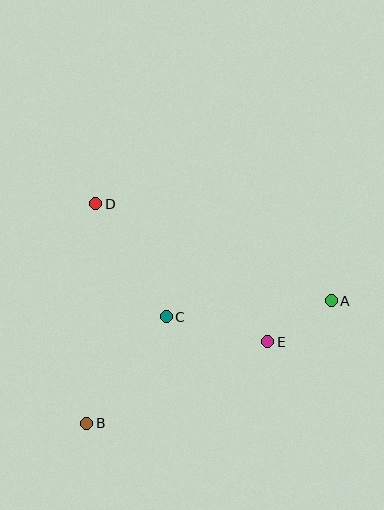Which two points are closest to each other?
Points A and E are closest to each other.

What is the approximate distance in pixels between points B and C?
The distance between B and C is approximately 133 pixels.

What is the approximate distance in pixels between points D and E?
The distance between D and E is approximately 220 pixels.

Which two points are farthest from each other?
Points A and B are farthest from each other.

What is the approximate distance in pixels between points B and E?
The distance between B and E is approximately 199 pixels.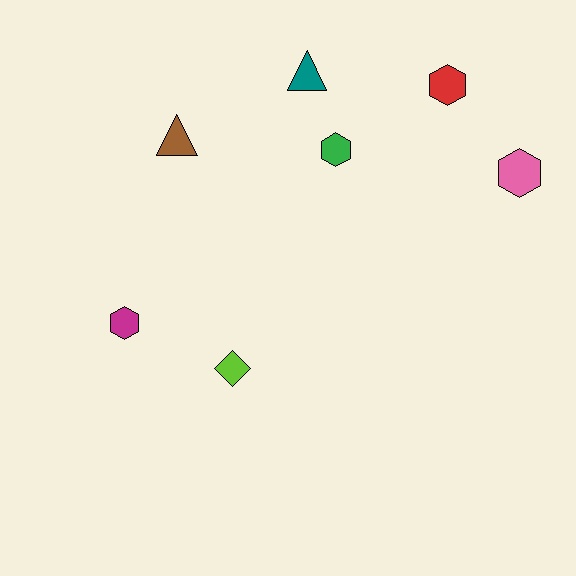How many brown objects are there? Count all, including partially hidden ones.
There is 1 brown object.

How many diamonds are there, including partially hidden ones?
There is 1 diamond.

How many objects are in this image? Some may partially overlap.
There are 7 objects.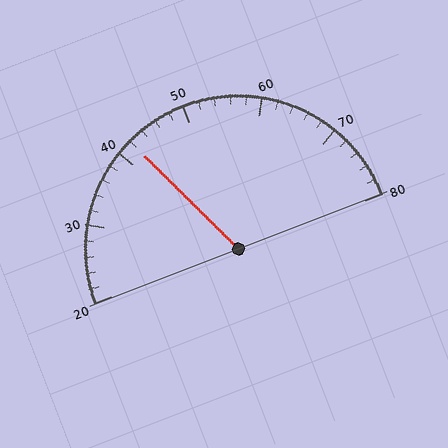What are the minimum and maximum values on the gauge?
The gauge ranges from 20 to 80.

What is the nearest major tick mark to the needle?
The nearest major tick mark is 40.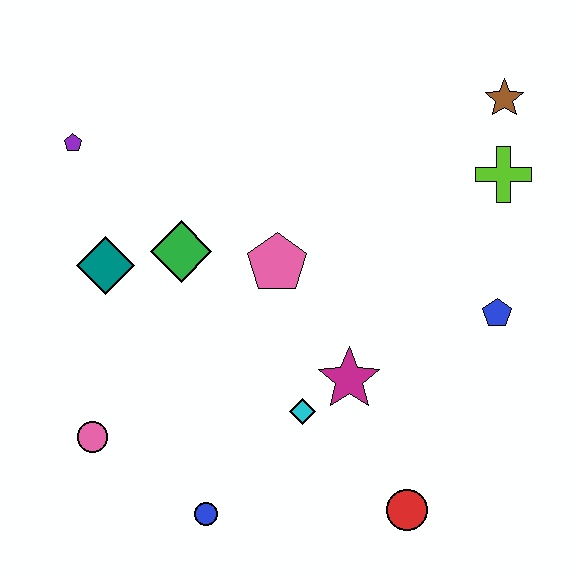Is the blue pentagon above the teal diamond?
No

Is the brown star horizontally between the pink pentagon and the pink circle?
No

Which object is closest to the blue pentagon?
The lime cross is closest to the blue pentagon.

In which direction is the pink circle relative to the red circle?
The pink circle is to the left of the red circle.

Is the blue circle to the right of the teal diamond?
Yes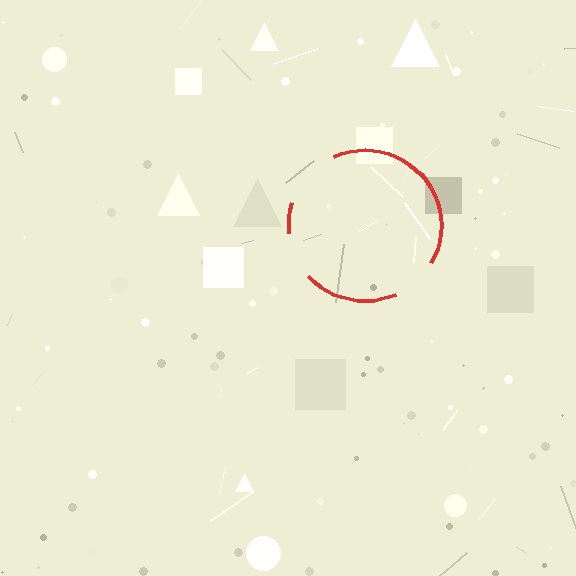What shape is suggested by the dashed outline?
The dashed outline suggests a circle.